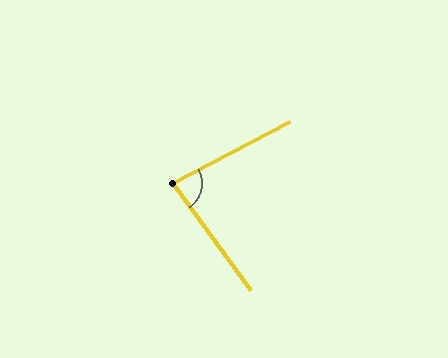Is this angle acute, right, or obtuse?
It is acute.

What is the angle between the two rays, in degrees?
Approximately 82 degrees.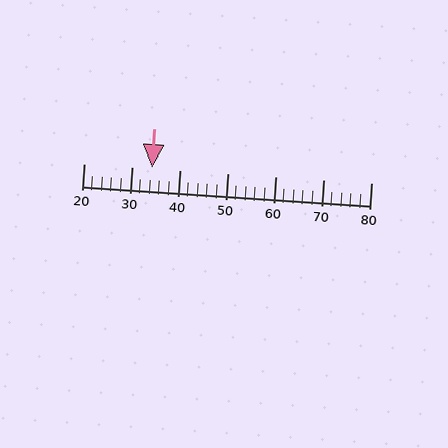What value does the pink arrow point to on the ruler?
The pink arrow points to approximately 34.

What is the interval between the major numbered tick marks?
The major tick marks are spaced 10 units apart.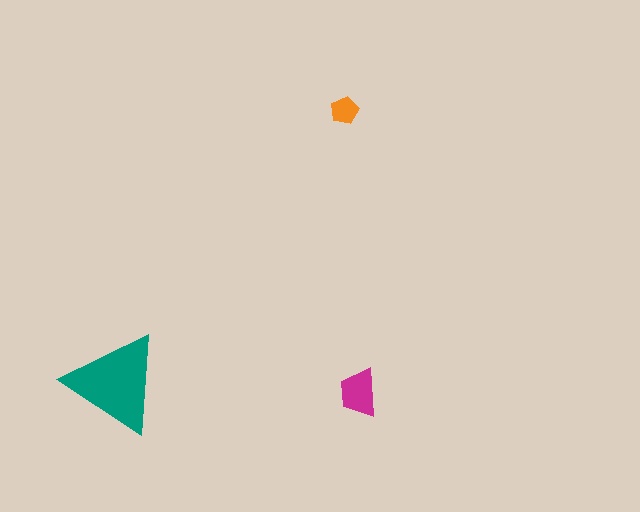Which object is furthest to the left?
The teal triangle is leftmost.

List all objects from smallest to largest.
The orange pentagon, the magenta trapezoid, the teal triangle.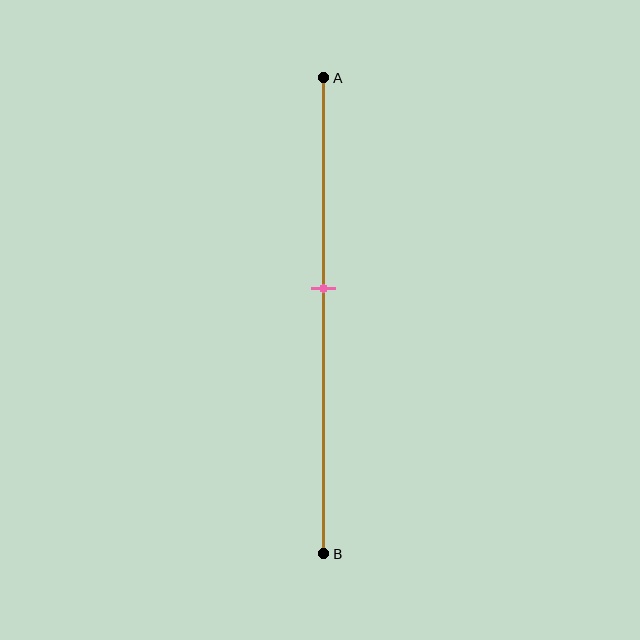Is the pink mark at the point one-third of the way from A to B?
No, the mark is at about 45% from A, not at the 33% one-third point.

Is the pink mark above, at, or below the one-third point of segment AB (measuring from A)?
The pink mark is below the one-third point of segment AB.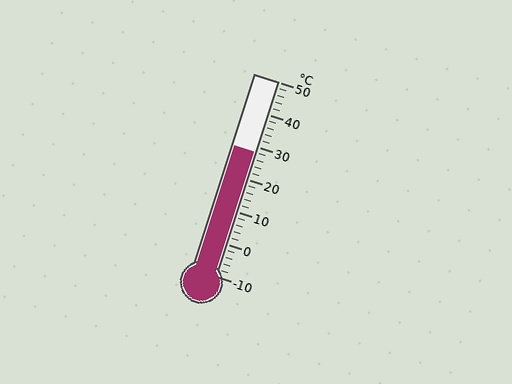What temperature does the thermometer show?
The thermometer shows approximately 28°C.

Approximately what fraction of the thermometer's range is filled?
The thermometer is filled to approximately 65% of its range.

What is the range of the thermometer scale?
The thermometer scale ranges from -10°C to 50°C.